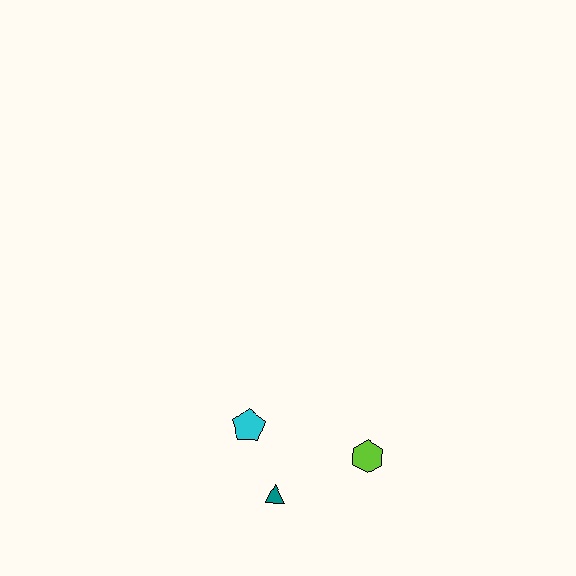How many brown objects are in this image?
There are no brown objects.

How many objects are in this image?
There are 3 objects.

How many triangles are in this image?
There is 1 triangle.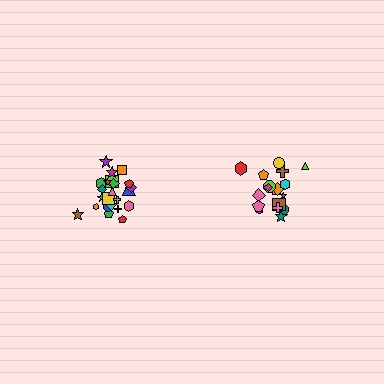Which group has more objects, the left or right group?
The left group.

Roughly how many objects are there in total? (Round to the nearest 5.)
Roughly 45 objects in total.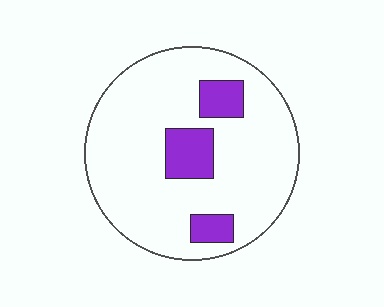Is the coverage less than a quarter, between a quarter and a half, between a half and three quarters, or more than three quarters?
Less than a quarter.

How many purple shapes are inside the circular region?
3.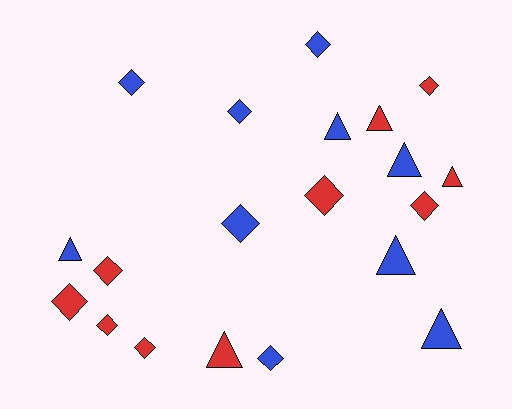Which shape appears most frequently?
Diamond, with 12 objects.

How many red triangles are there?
There are 3 red triangles.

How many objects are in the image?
There are 20 objects.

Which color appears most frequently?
Blue, with 10 objects.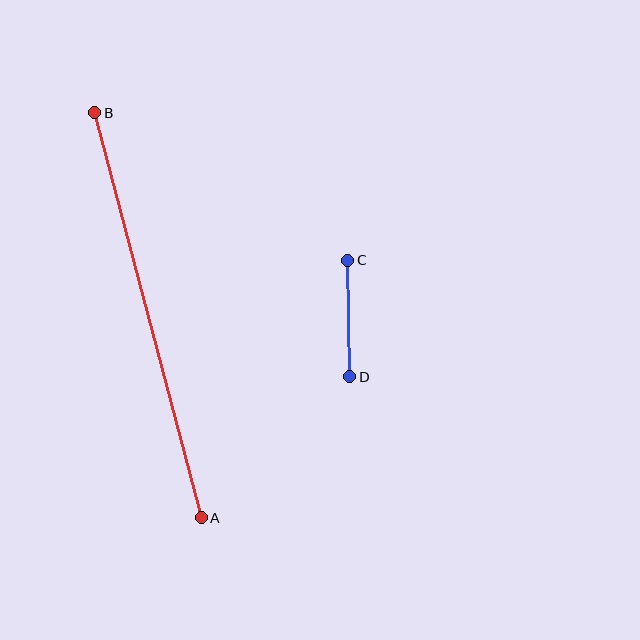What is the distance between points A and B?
The distance is approximately 419 pixels.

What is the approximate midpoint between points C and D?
The midpoint is at approximately (349, 318) pixels.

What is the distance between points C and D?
The distance is approximately 117 pixels.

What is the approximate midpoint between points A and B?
The midpoint is at approximately (148, 315) pixels.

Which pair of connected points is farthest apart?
Points A and B are farthest apart.